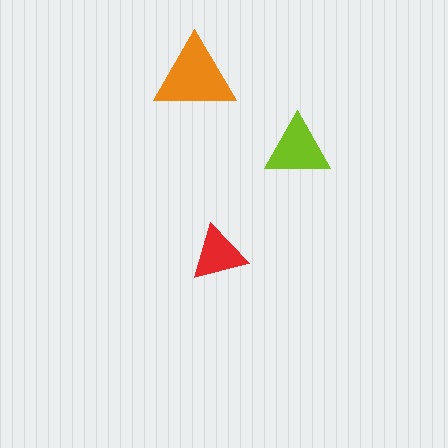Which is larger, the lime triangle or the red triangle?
The lime one.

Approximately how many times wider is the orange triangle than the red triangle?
About 1.5 times wider.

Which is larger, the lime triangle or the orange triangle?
The orange one.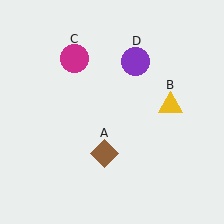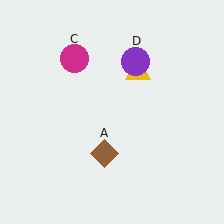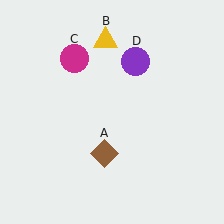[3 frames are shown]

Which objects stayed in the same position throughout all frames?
Brown diamond (object A) and magenta circle (object C) and purple circle (object D) remained stationary.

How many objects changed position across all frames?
1 object changed position: yellow triangle (object B).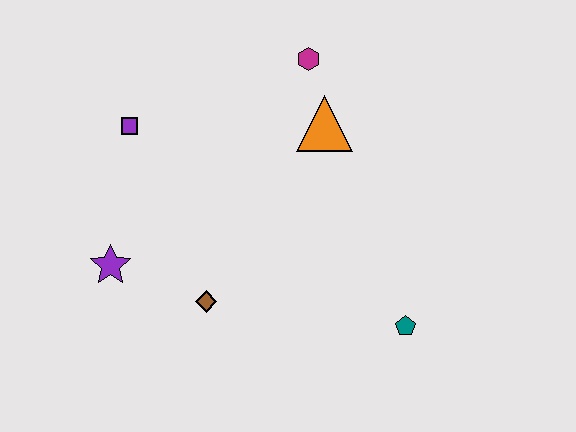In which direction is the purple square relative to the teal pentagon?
The purple square is to the left of the teal pentagon.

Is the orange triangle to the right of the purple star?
Yes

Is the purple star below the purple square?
Yes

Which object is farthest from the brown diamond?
The magenta hexagon is farthest from the brown diamond.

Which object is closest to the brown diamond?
The purple star is closest to the brown diamond.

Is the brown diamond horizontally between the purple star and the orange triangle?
Yes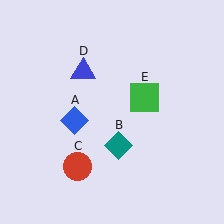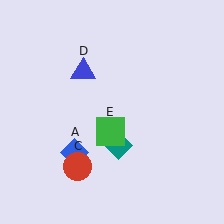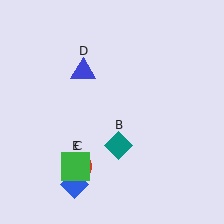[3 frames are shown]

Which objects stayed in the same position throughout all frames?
Teal diamond (object B) and red circle (object C) and blue triangle (object D) remained stationary.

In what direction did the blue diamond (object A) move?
The blue diamond (object A) moved down.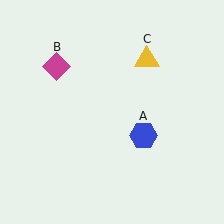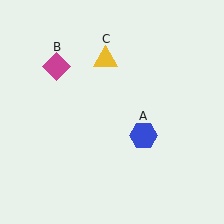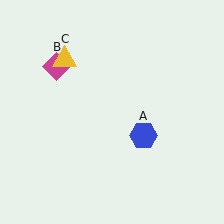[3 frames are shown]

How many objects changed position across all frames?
1 object changed position: yellow triangle (object C).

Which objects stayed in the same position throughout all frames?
Blue hexagon (object A) and magenta diamond (object B) remained stationary.